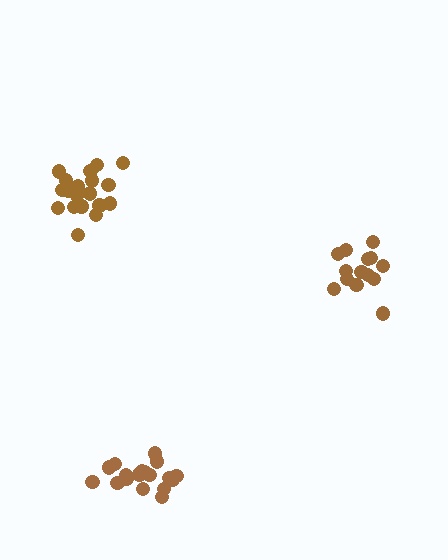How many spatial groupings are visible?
There are 3 spatial groupings.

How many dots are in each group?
Group 1: 14 dots, Group 2: 19 dots, Group 3: 18 dots (51 total).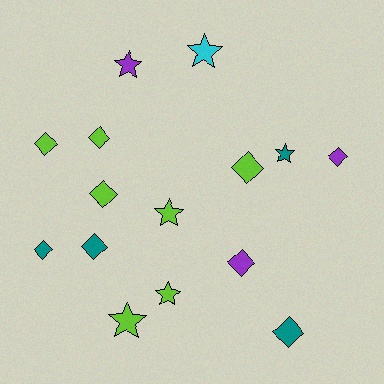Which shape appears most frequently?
Diamond, with 9 objects.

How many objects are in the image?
There are 15 objects.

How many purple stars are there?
There is 1 purple star.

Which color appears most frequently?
Lime, with 7 objects.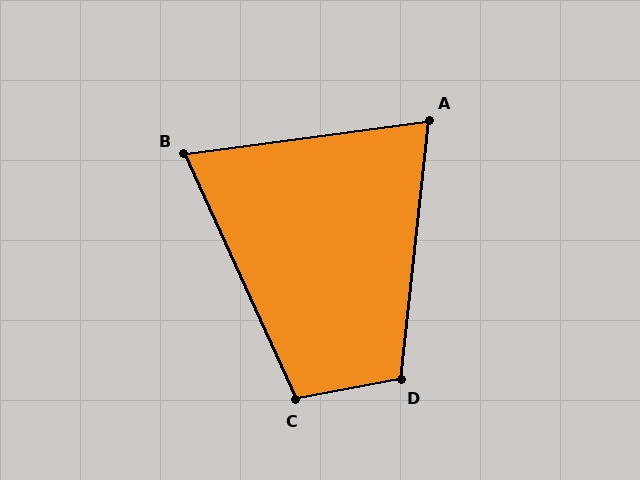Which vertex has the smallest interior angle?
B, at approximately 73 degrees.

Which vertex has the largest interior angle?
D, at approximately 107 degrees.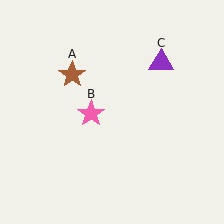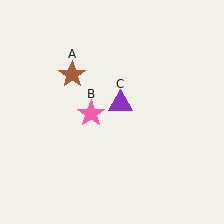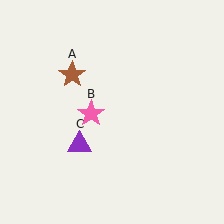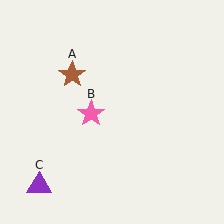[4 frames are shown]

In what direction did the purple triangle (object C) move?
The purple triangle (object C) moved down and to the left.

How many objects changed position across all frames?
1 object changed position: purple triangle (object C).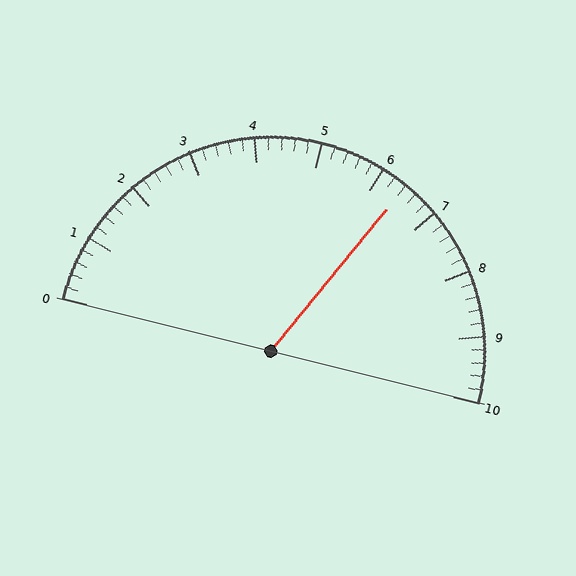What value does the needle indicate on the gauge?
The needle indicates approximately 6.4.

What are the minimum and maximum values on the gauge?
The gauge ranges from 0 to 10.